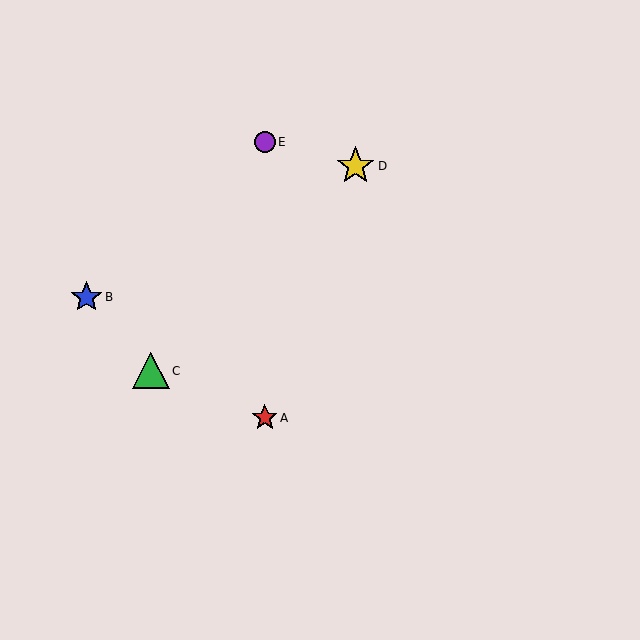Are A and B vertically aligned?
No, A is at x≈265 and B is at x≈86.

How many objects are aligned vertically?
2 objects (A, E) are aligned vertically.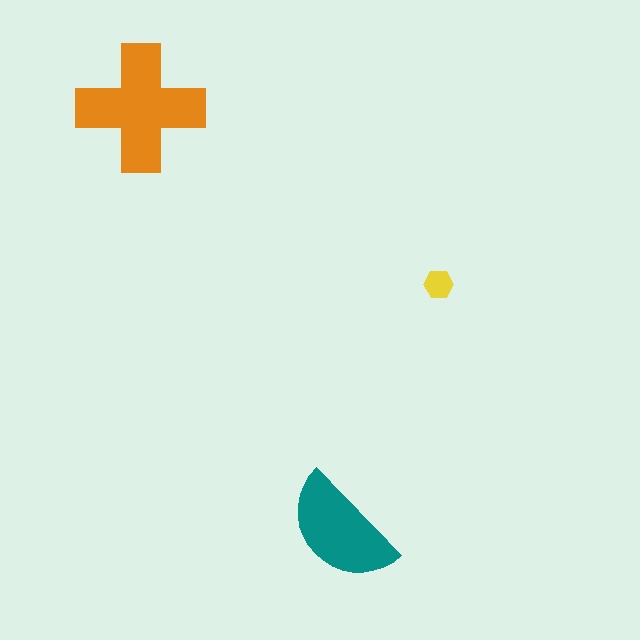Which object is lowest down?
The teal semicircle is bottommost.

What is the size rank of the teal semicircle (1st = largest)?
2nd.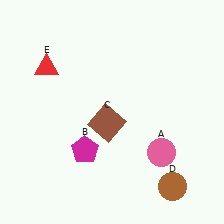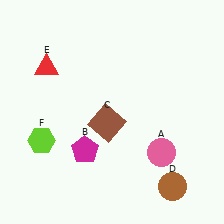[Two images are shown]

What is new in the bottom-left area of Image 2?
A lime hexagon (F) was added in the bottom-left area of Image 2.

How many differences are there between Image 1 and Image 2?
There is 1 difference between the two images.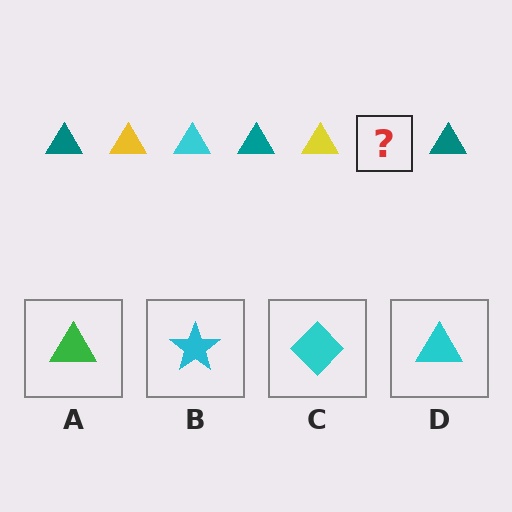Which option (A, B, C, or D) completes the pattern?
D.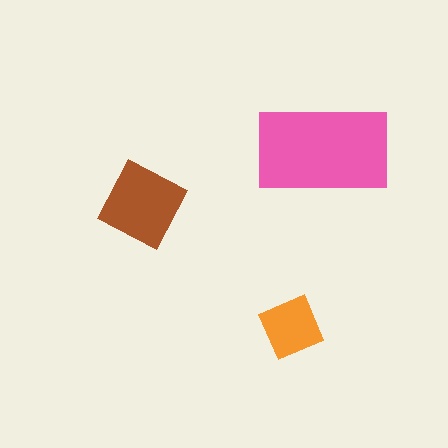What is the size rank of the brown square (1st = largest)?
2nd.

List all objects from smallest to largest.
The orange diamond, the brown square, the pink rectangle.